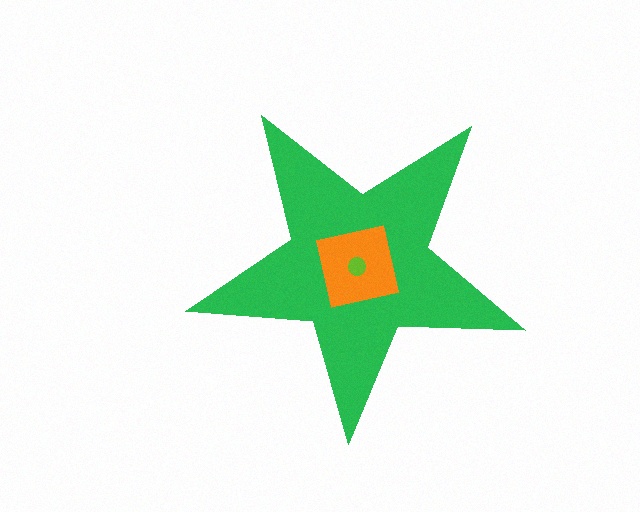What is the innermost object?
The lime circle.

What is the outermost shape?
The green star.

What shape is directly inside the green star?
The orange square.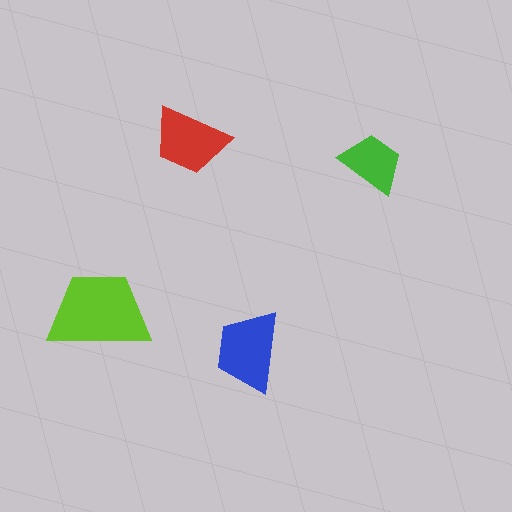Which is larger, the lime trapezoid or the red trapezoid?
The lime one.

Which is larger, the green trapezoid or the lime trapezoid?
The lime one.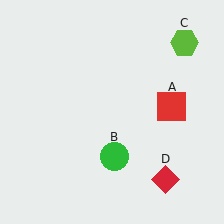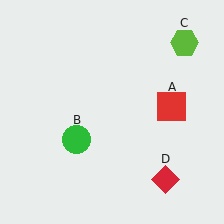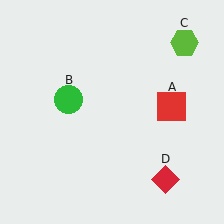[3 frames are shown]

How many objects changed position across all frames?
1 object changed position: green circle (object B).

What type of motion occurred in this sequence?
The green circle (object B) rotated clockwise around the center of the scene.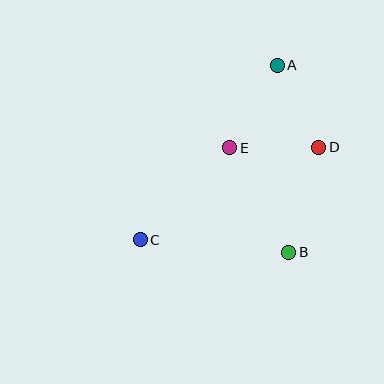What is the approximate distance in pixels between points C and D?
The distance between C and D is approximately 201 pixels.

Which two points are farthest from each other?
Points A and C are farthest from each other.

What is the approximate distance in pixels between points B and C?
The distance between B and C is approximately 149 pixels.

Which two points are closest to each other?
Points D and E are closest to each other.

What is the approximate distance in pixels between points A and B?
The distance between A and B is approximately 187 pixels.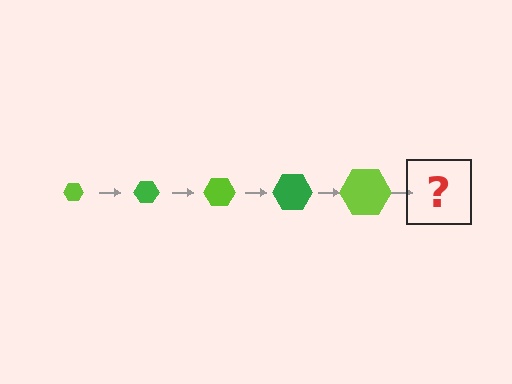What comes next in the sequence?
The next element should be a green hexagon, larger than the previous one.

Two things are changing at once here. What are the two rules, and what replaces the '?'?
The two rules are that the hexagon grows larger each step and the color cycles through lime and green. The '?' should be a green hexagon, larger than the previous one.